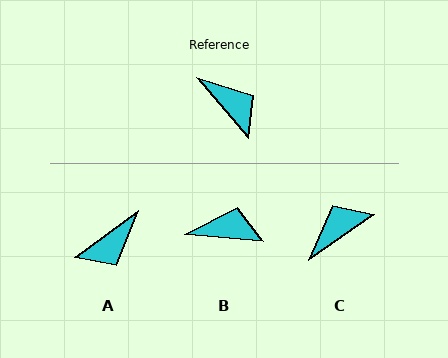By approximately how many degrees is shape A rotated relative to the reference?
Approximately 94 degrees clockwise.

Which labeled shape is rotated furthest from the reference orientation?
A, about 94 degrees away.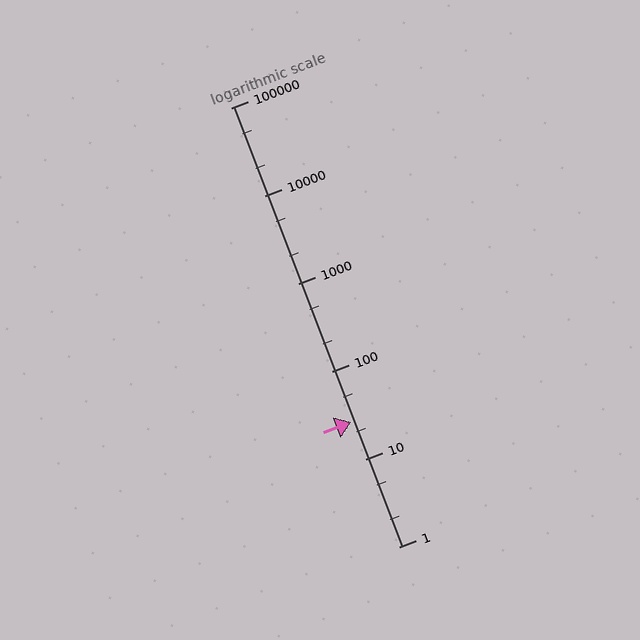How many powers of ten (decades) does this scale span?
The scale spans 5 decades, from 1 to 100000.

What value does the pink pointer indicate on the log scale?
The pointer indicates approximately 26.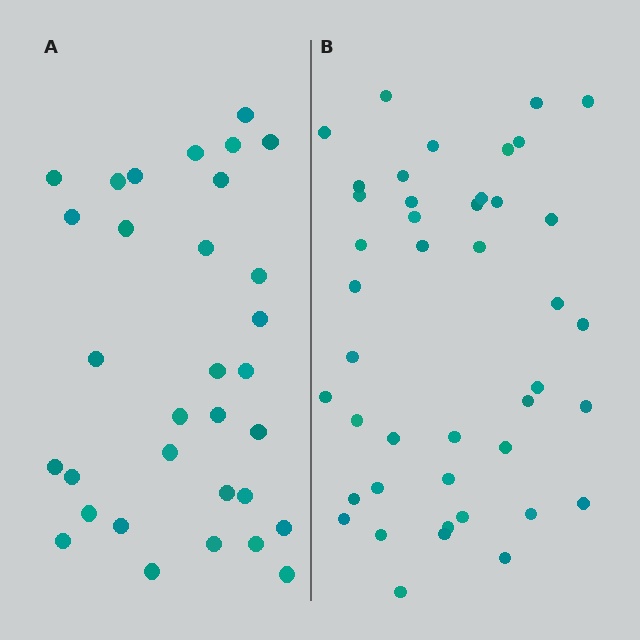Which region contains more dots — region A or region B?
Region B (the right region) has more dots.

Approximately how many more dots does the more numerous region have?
Region B has roughly 12 or so more dots than region A.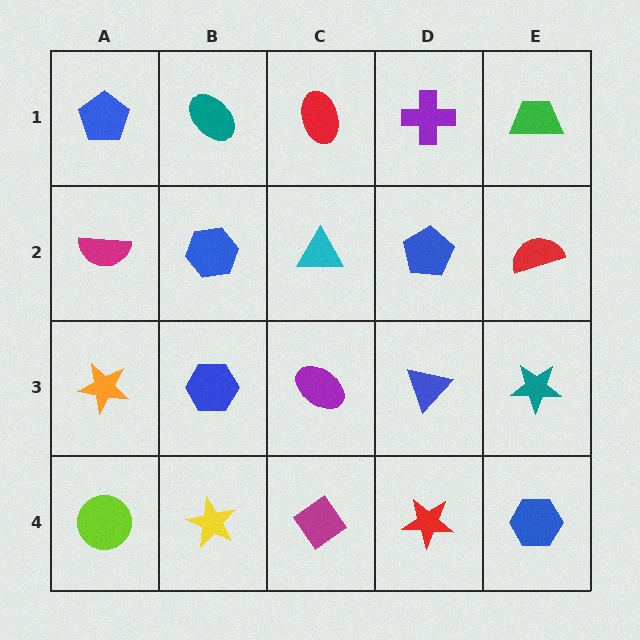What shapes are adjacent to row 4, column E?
A teal star (row 3, column E), a red star (row 4, column D).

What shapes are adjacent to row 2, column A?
A blue pentagon (row 1, column A), an orange star (row 3, column A), a blue hexagon (row 2, column B).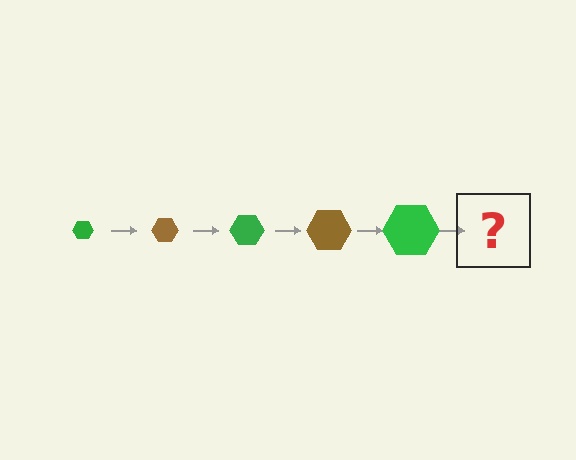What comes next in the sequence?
The next element should be a brown hexagon, larger than the previous one.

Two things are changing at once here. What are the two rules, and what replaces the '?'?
The two rules are that the hexagon grows larger each step and the color cycles through green and brown. The '?' should be a brown hexagon, larger than the previous one.